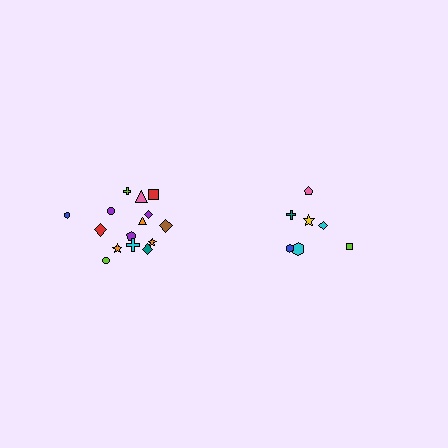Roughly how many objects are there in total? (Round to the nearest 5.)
Roughly 20 objects in total.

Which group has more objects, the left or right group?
The left group.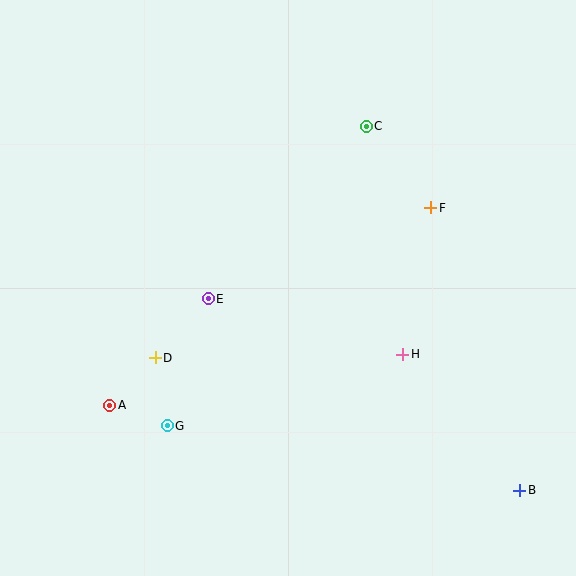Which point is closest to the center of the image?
Point E at (208, 299) is closest to the center.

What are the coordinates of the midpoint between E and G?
The midpoint between E and G is at (188, 362).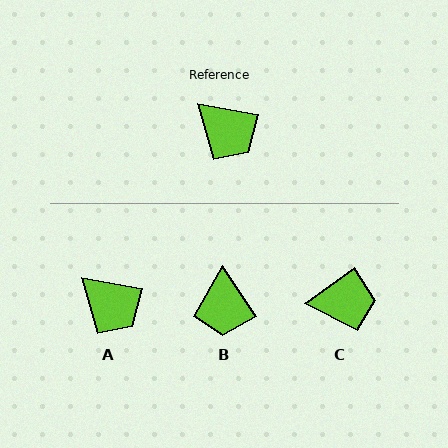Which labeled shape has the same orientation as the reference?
A.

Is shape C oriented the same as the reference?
No, it is off by about 47 degrees.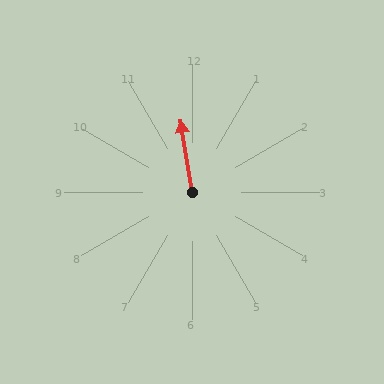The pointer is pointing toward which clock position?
Roughly 12 o'clock.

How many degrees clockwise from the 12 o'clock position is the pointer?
Approximately 351 degrees.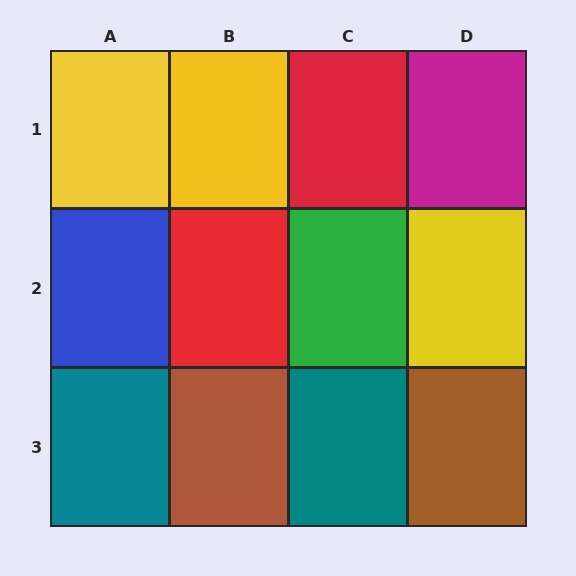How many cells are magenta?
1 cell is magenta.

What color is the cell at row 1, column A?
Yellow.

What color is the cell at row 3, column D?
Brown.